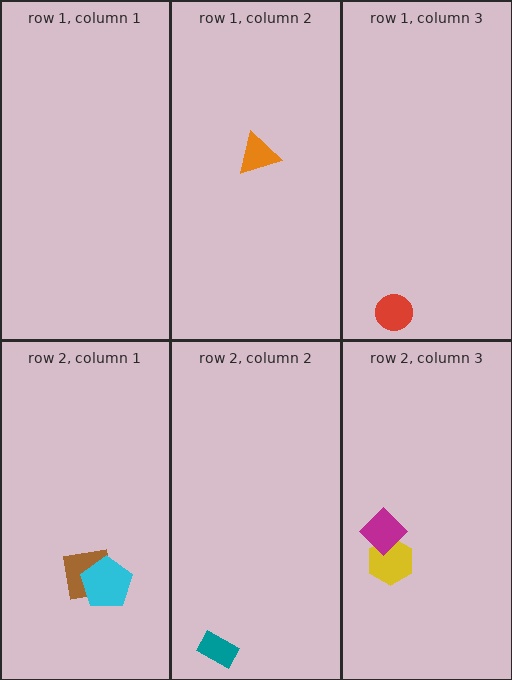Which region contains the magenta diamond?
The row 2, column 3 region.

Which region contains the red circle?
The row 1, column 3 region.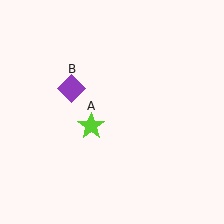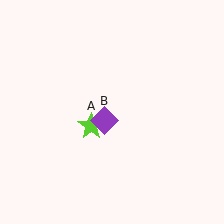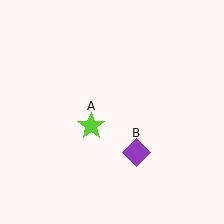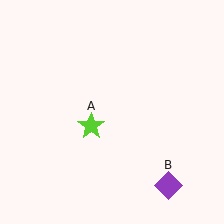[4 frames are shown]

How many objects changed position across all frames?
1 object changed position: purple diamond (object B).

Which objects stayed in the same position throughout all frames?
Lime star (object A) remained stationary.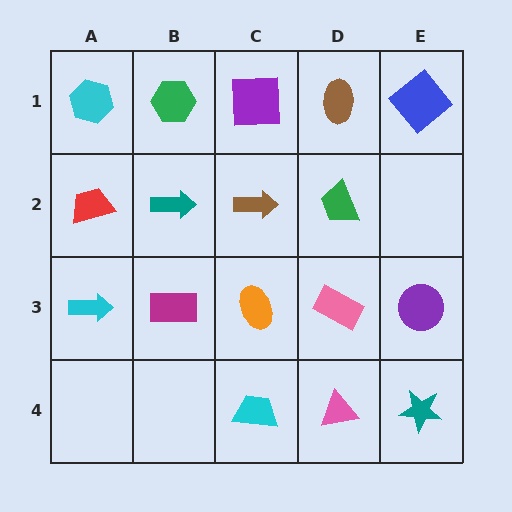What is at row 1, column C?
A purple square.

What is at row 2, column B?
A teal arrow.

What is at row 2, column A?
A red trapezoid.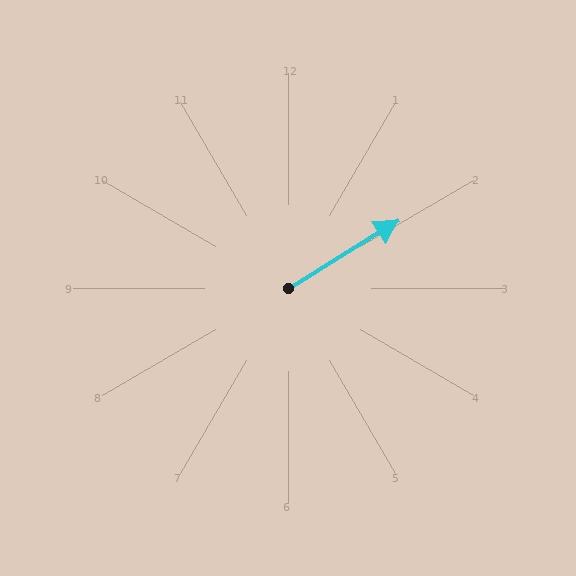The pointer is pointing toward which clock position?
Roughly 2 o'clock.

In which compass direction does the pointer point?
Northeast.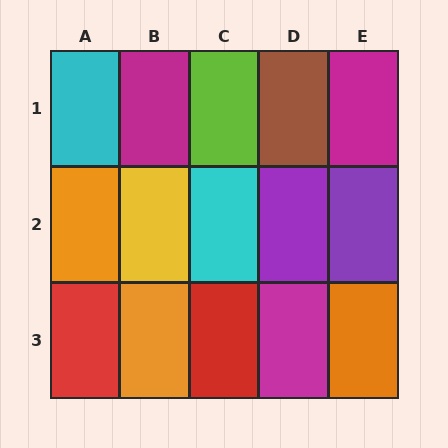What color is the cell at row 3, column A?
Red.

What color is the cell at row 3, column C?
Red.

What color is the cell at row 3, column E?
Orange.